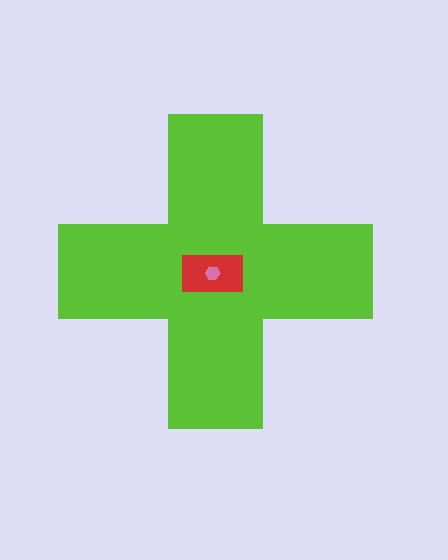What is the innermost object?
The pink hexagon.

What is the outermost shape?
The lime cross.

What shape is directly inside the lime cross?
The red rectangle.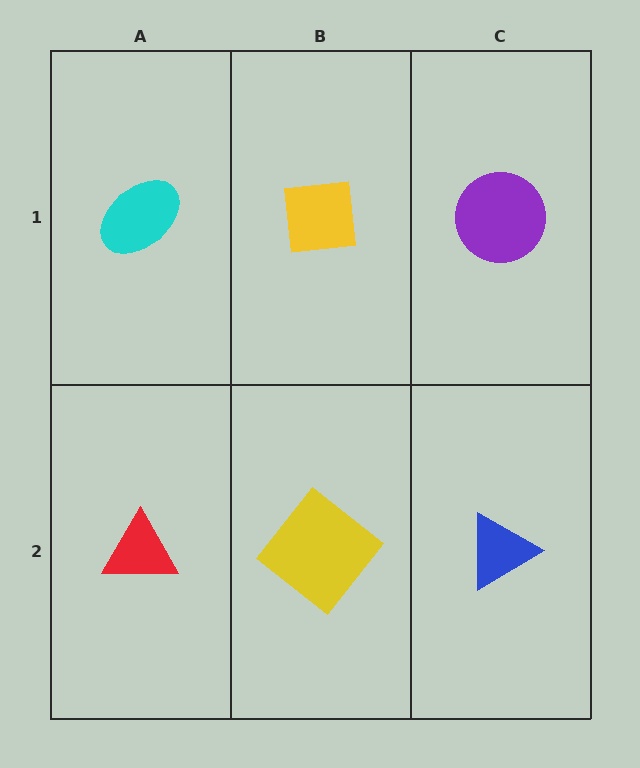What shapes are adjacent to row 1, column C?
A blue triangle (row 2, column C), a yellow square (row 1, column B).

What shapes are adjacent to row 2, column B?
A yellow square (row 1, column B), a red triangle (row 2, column A), a blue triangle (row 2, column C).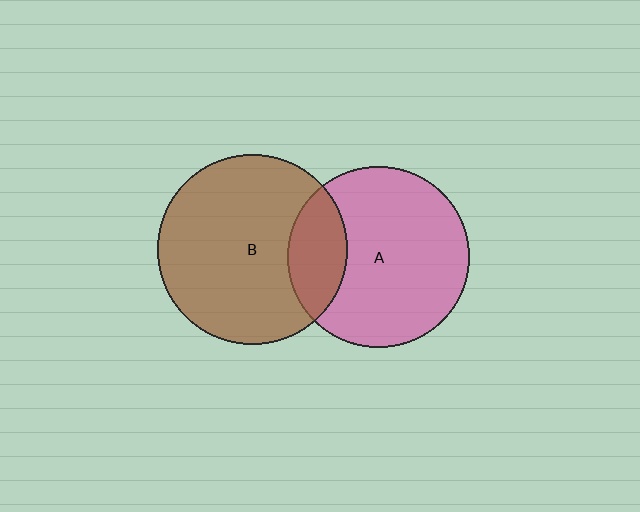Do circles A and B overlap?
Yes.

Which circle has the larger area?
Circle B (brown).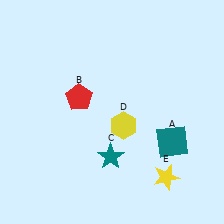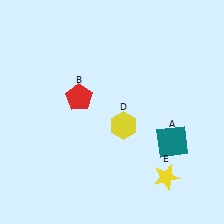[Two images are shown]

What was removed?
The teal star (C) was removed in Image 2.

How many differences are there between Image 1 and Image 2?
There is 1 difference between the two images.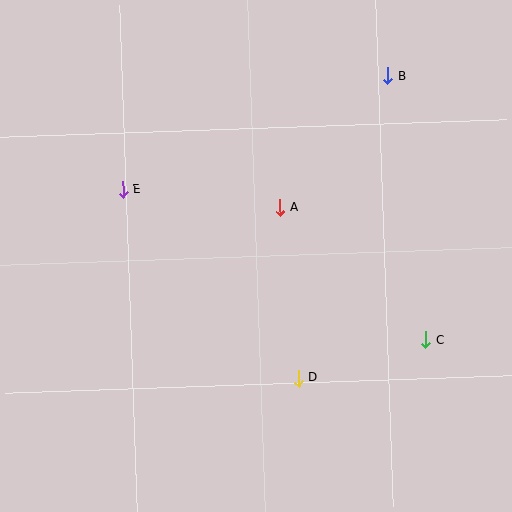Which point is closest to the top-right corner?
Point B is closest to the top-right corner.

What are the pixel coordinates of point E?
Point E is at (123, 189).